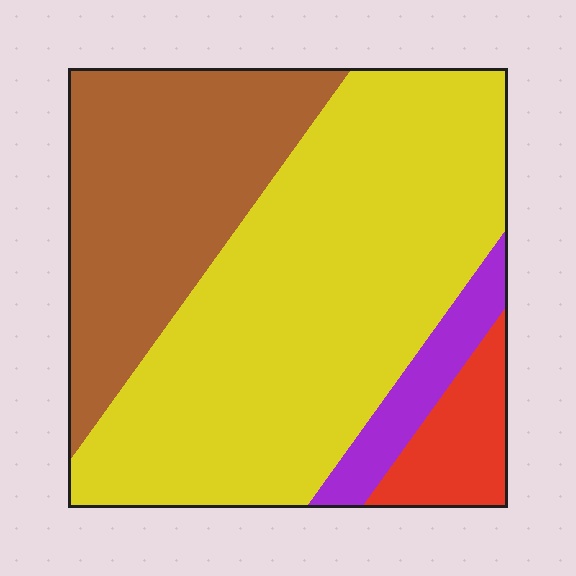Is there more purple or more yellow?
Yellow.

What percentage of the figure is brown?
Brown covers roughly 30% of the figure.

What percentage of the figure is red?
Red takes up less than a quarter of the figure.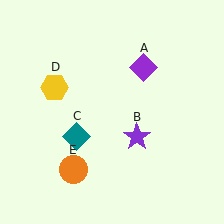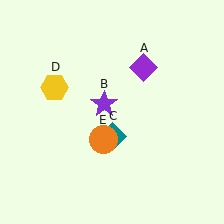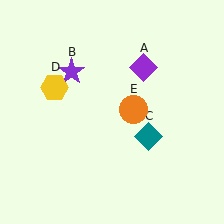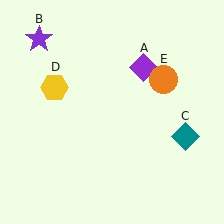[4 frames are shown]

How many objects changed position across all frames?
3 objects changed position: purple star (object B), teal diamond (object C), orange circle (object E).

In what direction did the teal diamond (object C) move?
The teal diamond (object C) moved right.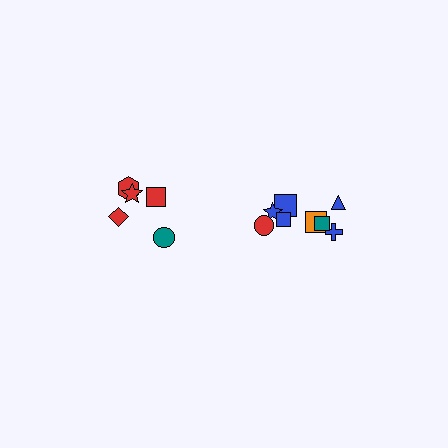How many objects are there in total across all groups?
There are 13 objects.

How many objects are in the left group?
There are 5 objects.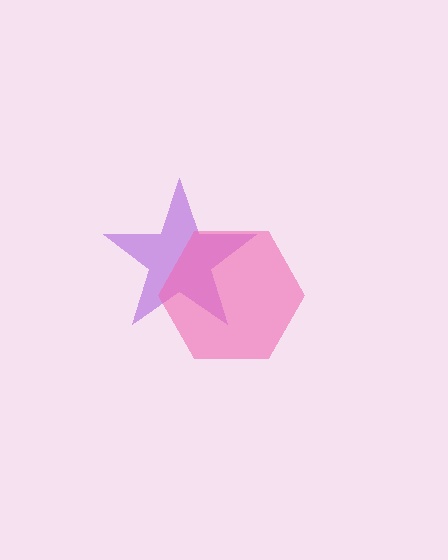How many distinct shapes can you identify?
There are 2 distinct shapes: a purple star, a pink hexagon.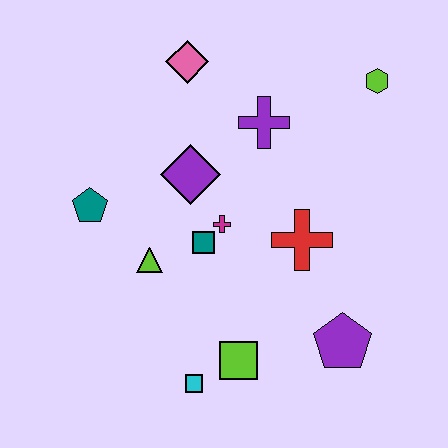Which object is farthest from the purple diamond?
The purple pentagon is farthest from the purple diamond.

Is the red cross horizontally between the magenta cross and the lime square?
No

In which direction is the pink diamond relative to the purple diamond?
The pink diamond is above the purple diamond.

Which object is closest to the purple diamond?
The magenta cross is closest to the purple diamond.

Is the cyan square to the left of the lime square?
Yes